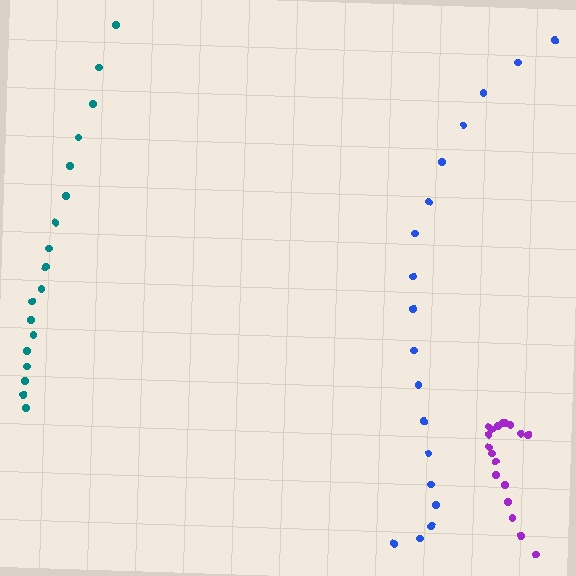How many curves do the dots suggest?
There are 3 distinct paths.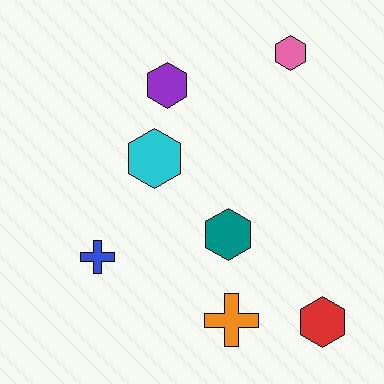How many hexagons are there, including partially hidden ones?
There are 5 hexagons.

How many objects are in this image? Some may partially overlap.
There are 7 objects.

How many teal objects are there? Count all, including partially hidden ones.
There is 1 teal object.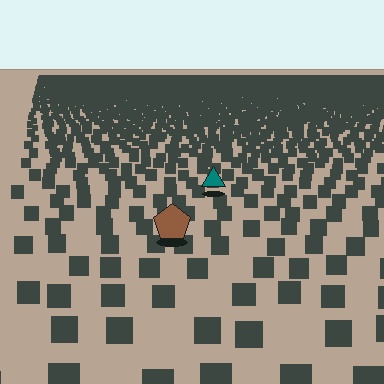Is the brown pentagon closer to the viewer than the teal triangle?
Yes. The brown pentagon is closer — you can tell from the texture gradient: the ground texture is coarser near it.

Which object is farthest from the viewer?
The teal triangle is farthest from the viewer. It appears smaller and the ground texture around it is denser.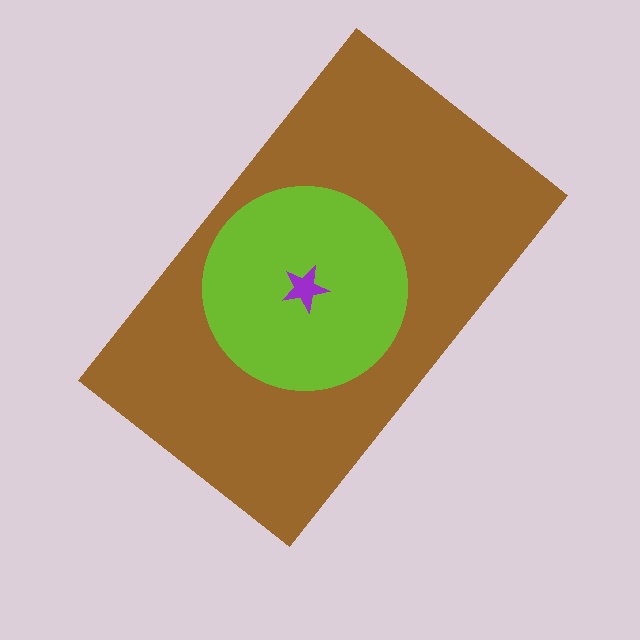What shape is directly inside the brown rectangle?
The lime circle.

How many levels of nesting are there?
3.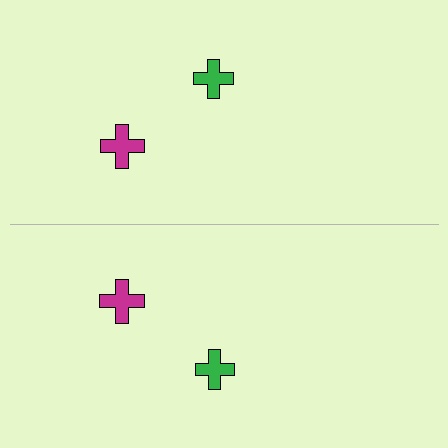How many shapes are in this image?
There are 4 shapes in this image.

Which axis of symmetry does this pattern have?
The pattern has a horizontal axis of symmetry running through the center of the image.